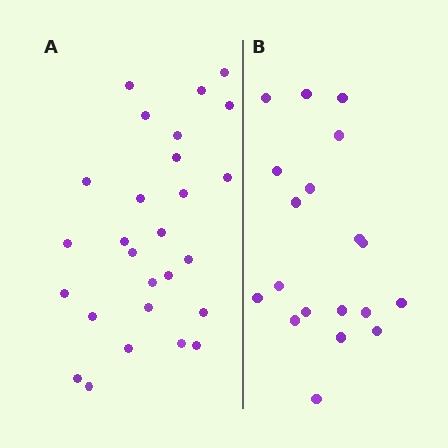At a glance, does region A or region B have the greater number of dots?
Region A (the left region) has more dots.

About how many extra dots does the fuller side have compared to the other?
Region A has roughly 8 or so more dots than region B.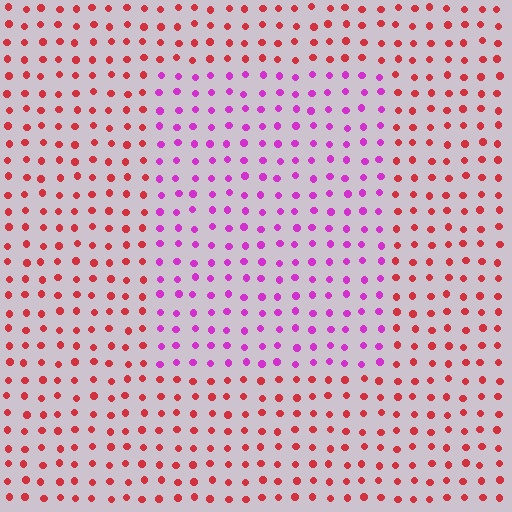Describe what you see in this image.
The image is filled with small red elements in a uniform arrangement. A rectangle-shaped region is visible where the elements are tinted to a slightly different hue, forming a subtle color boundary.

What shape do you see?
I see a rectangle.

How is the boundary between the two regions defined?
The boundary is defined purely by a slight shift in hue (about 53 degrees). Spacing, size, and orientation are identical on both sides.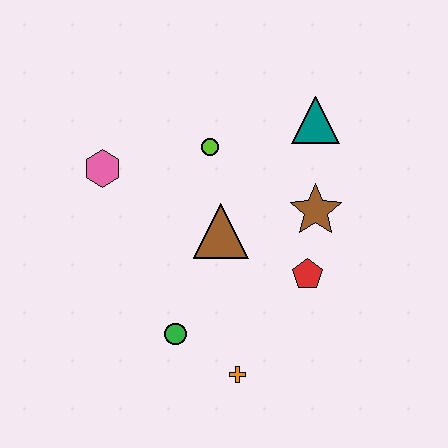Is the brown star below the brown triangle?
No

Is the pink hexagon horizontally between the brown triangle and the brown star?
No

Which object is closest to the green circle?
The orange cross is closest to the green circle.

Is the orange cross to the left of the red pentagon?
Yes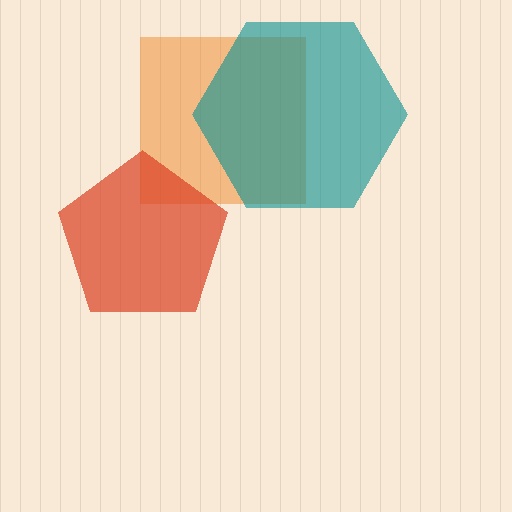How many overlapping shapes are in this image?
There are 3 overlapping shapes in the image.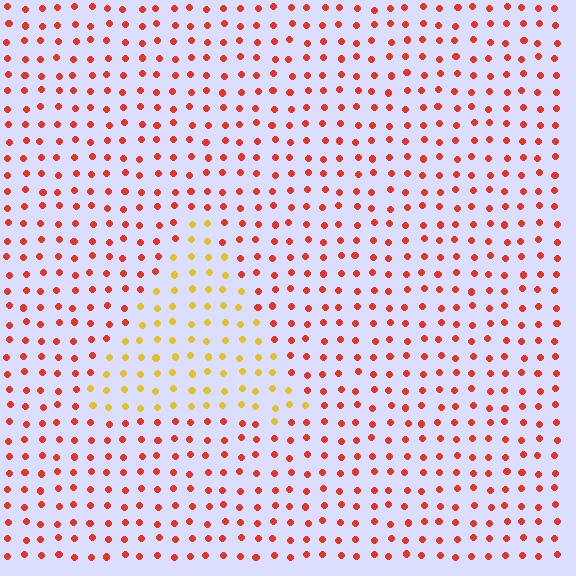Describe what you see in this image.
The image is filled with small red elements in a uniform arrangement. A triangle-shaped region is visible where the elements are tinted to a slightly different hue, forming a subtle color boundary.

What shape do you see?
I see a triangle.